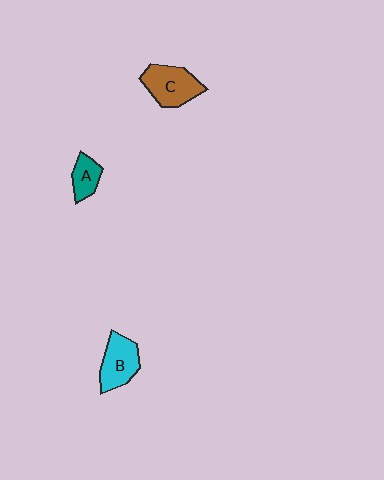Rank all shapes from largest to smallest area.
From largest to smallest: C (brown), B (cyan), A (teal).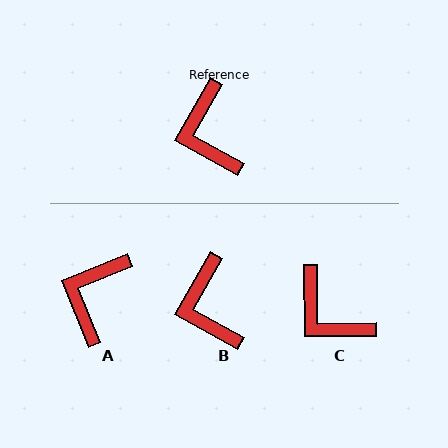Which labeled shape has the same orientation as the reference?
B.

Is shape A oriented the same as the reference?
No, it is off by about 38 degrees.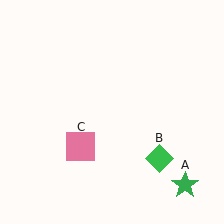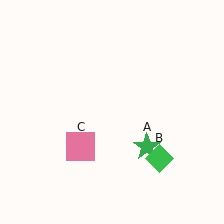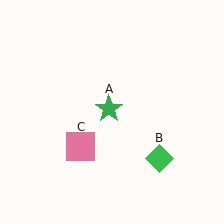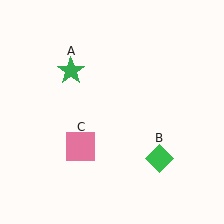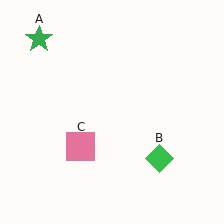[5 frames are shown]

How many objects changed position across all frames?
1 object changed position: green star (object A).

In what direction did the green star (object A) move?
The green star (object A) moved up and to the left.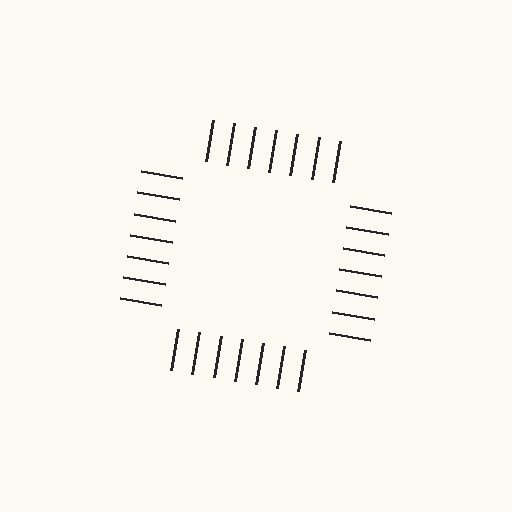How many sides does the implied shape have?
4 sides — the line-ends trace a square.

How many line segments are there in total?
28 — 7 along each of the 4 edges.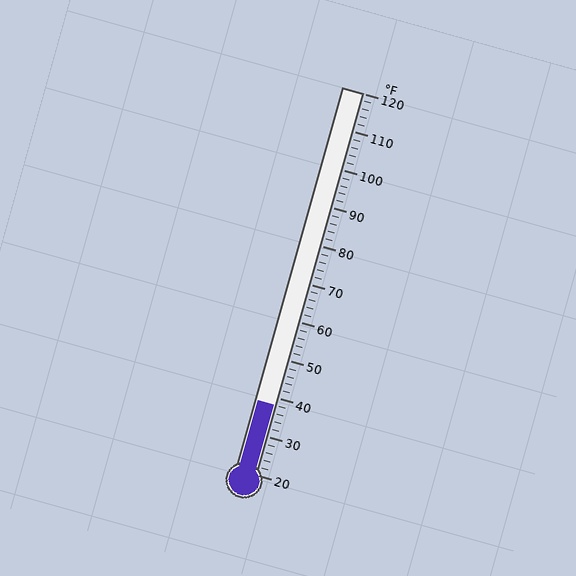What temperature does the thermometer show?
The thermometer shows approximately 38°F.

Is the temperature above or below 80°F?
The temperature is below 80°F.